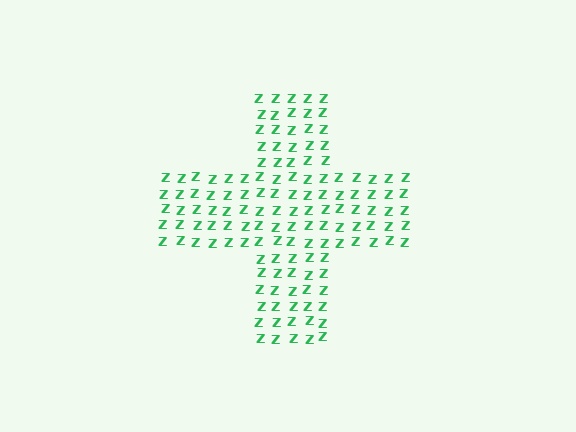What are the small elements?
The small elements are letter Z's.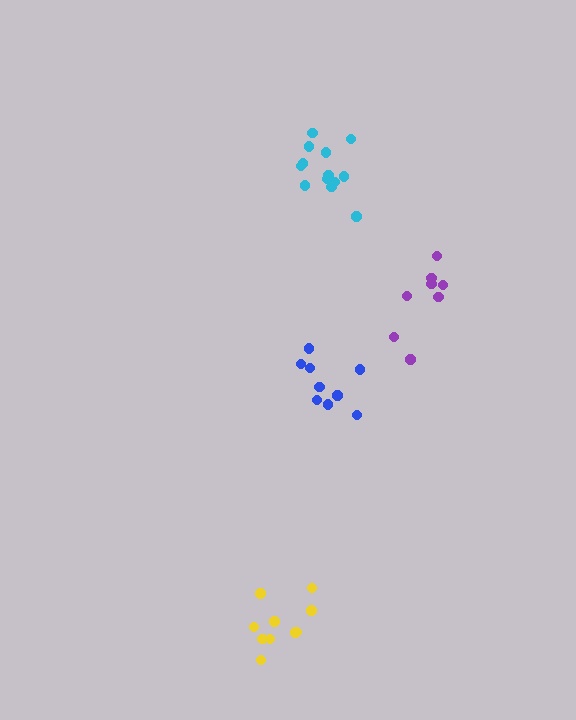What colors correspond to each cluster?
The clusters are colored: blue, cyan, purple, yellow.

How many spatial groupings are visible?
There are 4 spatial groupings.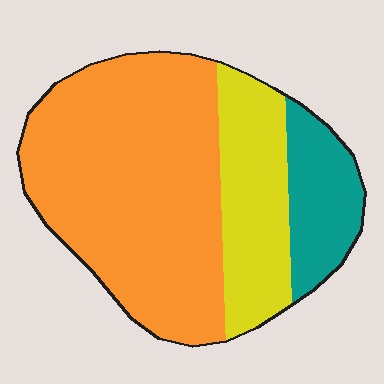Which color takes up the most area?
Orange, at roughly 60%.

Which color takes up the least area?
Teal, at roughly 15%.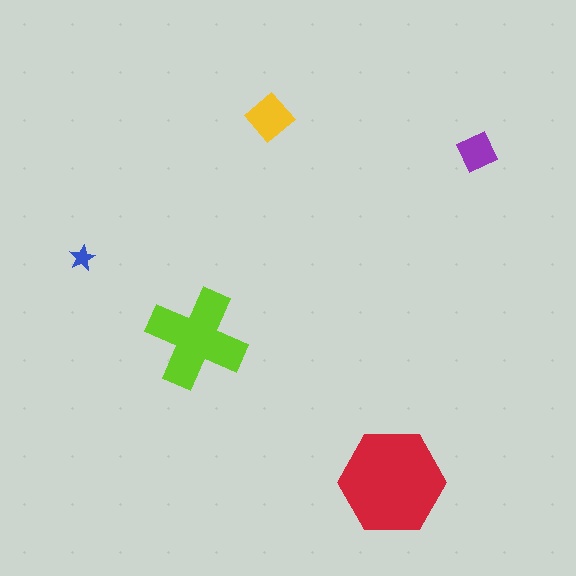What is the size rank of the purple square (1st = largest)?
4th.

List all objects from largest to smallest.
The red hexagon, the lime cross, the yellow diamond, the purple square, the blue star.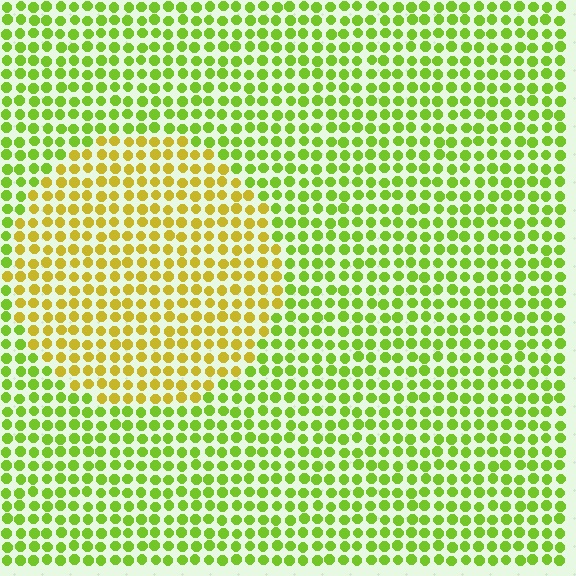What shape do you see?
I see a circle.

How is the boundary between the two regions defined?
The boundary is defined purely by a slight shift in hue (about 38 degrees). Spacing, size, and orientation are identical on both sides.